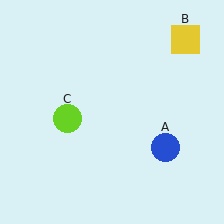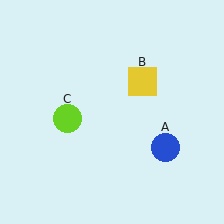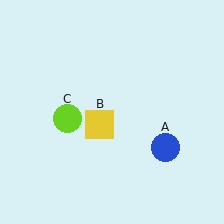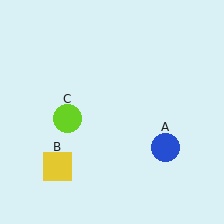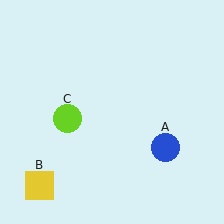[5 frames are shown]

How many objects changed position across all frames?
1 object changed position: yellow square (object B).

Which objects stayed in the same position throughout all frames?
Blue circle (object A) and lime circle (object C) remained stationary.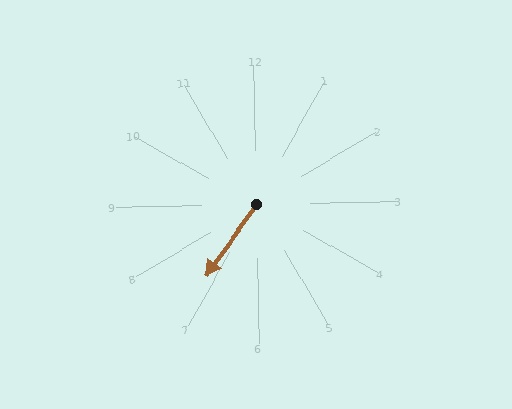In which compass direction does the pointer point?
Southwest.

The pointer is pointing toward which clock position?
Roughly 7 o'clock.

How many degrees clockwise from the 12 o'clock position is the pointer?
Approximately 216 degrees.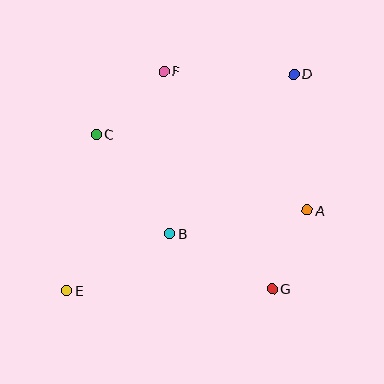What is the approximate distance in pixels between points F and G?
The distance between F and G is approximately 243 pixels.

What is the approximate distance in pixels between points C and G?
The distance between C and G is approximately 234 pixels.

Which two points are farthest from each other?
Points D and E are farthest from each other.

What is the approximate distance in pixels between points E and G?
The distance between E and G is approximately 205 pixels.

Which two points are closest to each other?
Points A and G are closest to each other.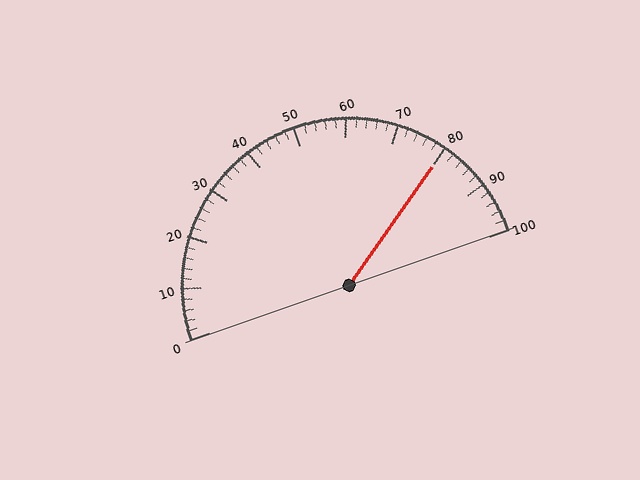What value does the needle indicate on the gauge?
The needle indicates approximately 80.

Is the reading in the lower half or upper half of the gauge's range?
The reading is in the upper half of the range (0 to 100).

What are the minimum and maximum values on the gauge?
The gauge ranges from 0 to 100.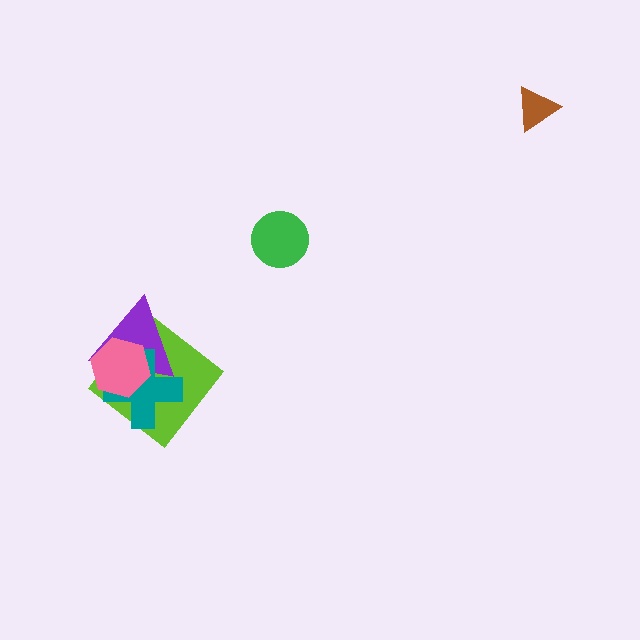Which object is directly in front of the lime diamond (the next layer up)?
The purple triangle is directly in front of the lime diamond.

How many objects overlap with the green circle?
0 objects overlap with the green circle.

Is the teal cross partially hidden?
Yes, it is partially covered by another shape.